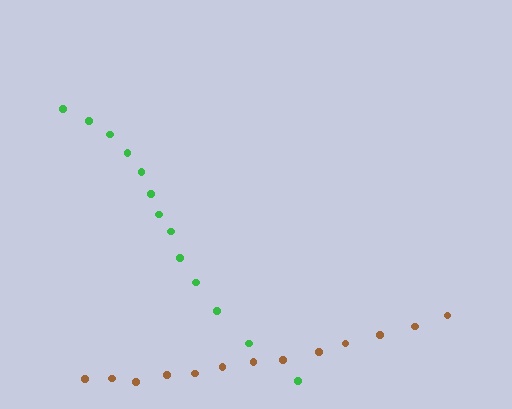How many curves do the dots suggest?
There are 2 distinct paths.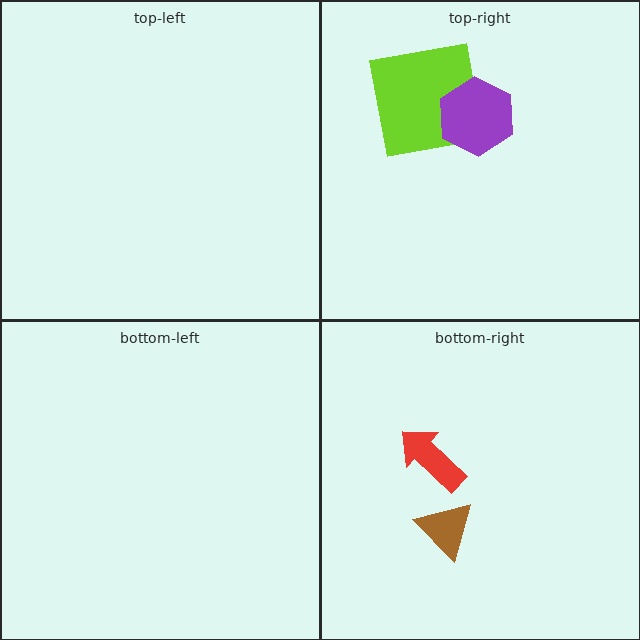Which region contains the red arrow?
The bottom-right region.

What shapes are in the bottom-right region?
The red arrow, the brown triangle.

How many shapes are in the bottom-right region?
2.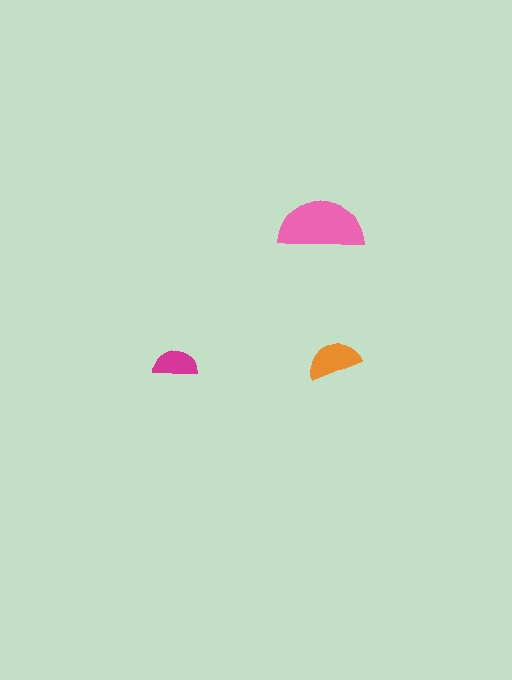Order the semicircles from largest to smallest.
the pink one, the orange one, the magenta one.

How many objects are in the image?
There are 3 objects in the image.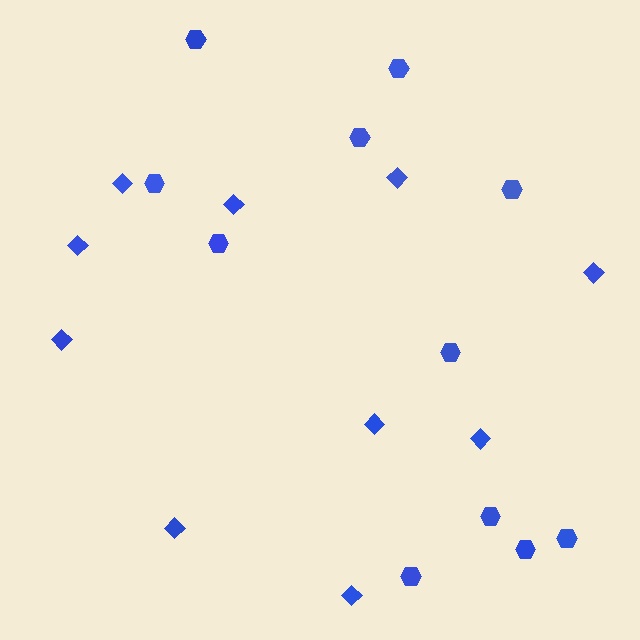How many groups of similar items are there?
There are 2 groups: one group of diamonds (10) and one group of hexagons (11).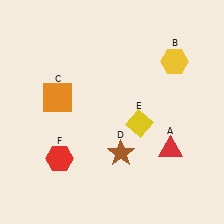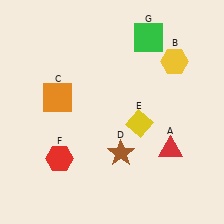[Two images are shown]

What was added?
A green square (G) was added in Image 2.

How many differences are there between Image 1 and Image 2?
There is 1 difference between the two images.